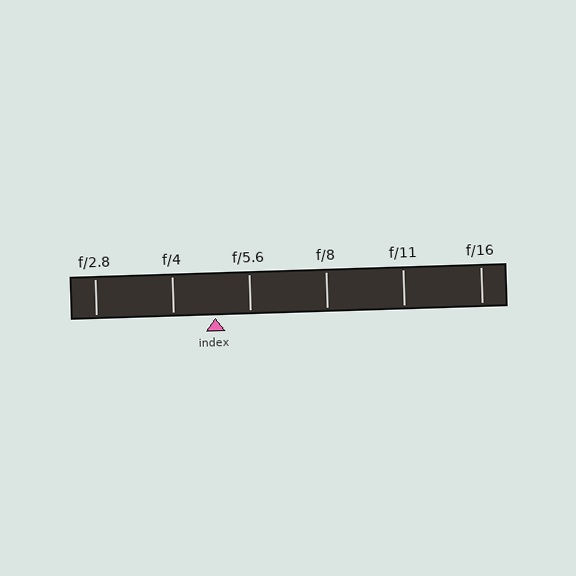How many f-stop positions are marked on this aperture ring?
There are 6 f-stop positions marked.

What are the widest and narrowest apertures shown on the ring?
The widest aperture shown is f/2.8 and the narrowest is f/16.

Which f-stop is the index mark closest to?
The index mark is closest to f/5.6.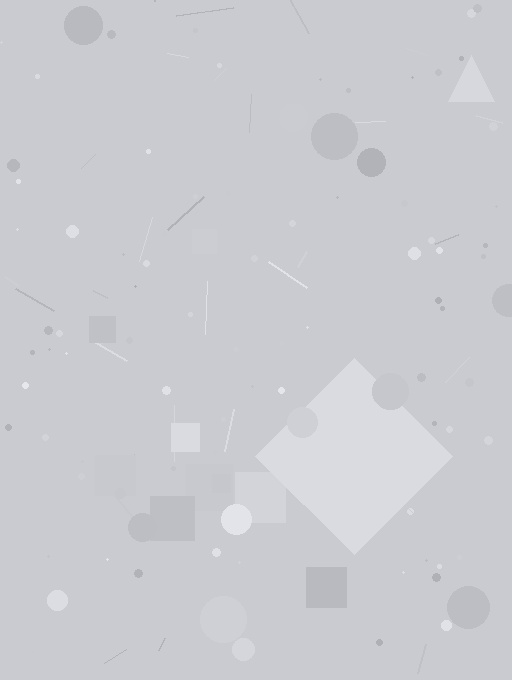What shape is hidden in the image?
A diamond is hidden in the image.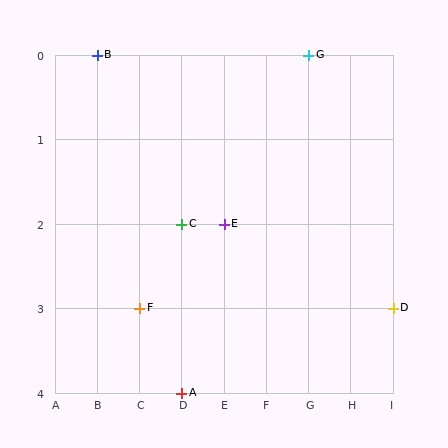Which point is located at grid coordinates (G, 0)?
Point G is at (G, 0).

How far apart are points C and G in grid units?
Points C and G are 3 columns and 2 rows apart (about 3.6 grid units diagonally).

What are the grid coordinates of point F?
Point F is at grid coordinates (C, 3).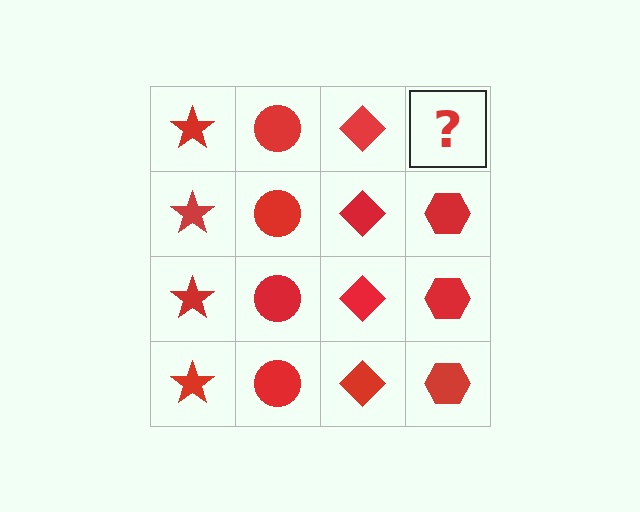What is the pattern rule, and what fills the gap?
The rule is that each column has a consistent shape. The gap should be filled with a red hexagon.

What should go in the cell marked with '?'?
The missing cell should contain a red hexagon.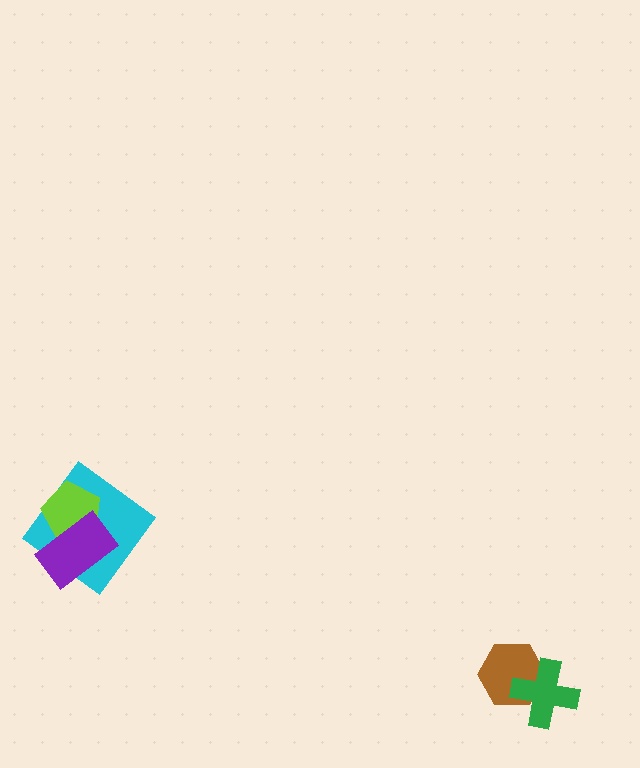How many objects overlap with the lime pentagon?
2 objects overlap with the lime pentagon.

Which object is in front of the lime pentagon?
The purple rectangle is in front of the lime pentagon.